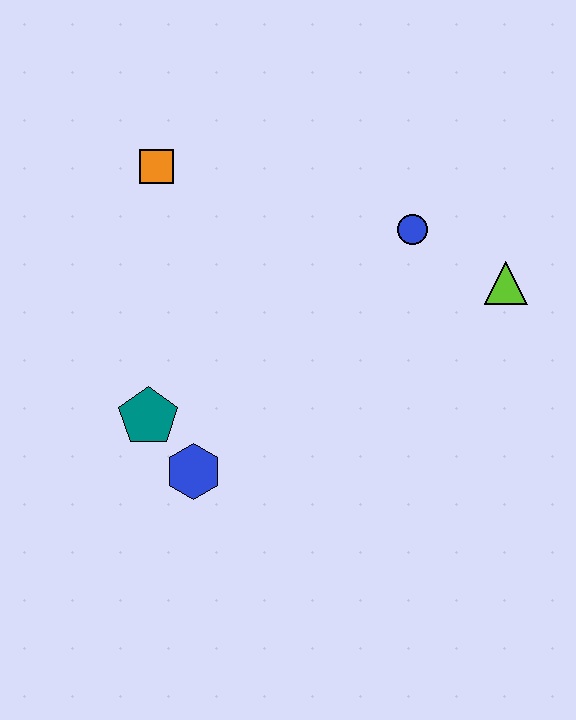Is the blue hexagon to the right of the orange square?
Yes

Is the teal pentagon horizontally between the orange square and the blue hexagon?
No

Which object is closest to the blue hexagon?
The teal pentagon is closest to the blue hexagon.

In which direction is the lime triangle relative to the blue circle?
The lime triangle is to the right of the blue circle.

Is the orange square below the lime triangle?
No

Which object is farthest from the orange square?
The lime triangle is farthest from the orange square.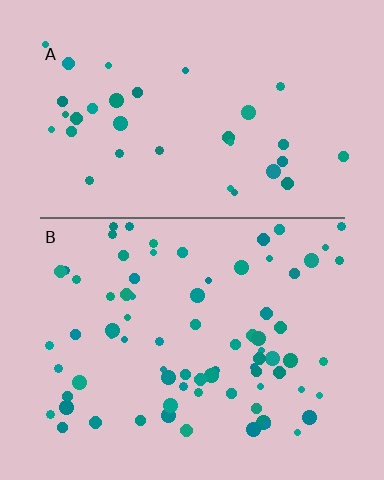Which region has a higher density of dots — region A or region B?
B (the bottom).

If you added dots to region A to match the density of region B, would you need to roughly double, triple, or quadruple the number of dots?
Approximately double.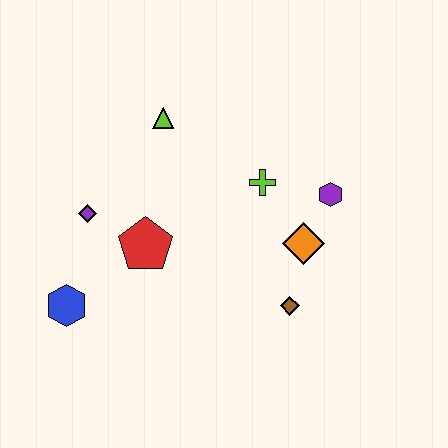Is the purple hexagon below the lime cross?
Yes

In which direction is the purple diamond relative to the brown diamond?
The purple diamond is to the left of the brown diamond.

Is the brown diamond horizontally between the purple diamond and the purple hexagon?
Yes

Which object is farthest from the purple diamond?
The purple hexagon is farthest from the purple diamond.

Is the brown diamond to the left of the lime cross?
No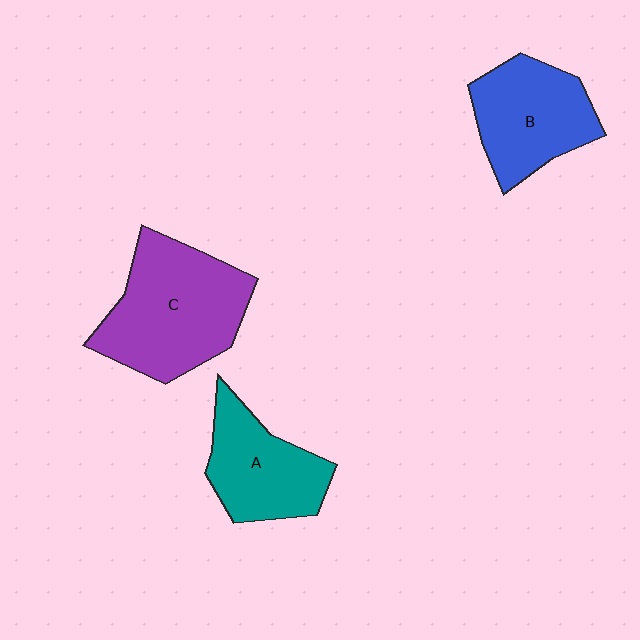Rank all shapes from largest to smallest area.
From largest to smallest: C (purple), B (blue), A (teal).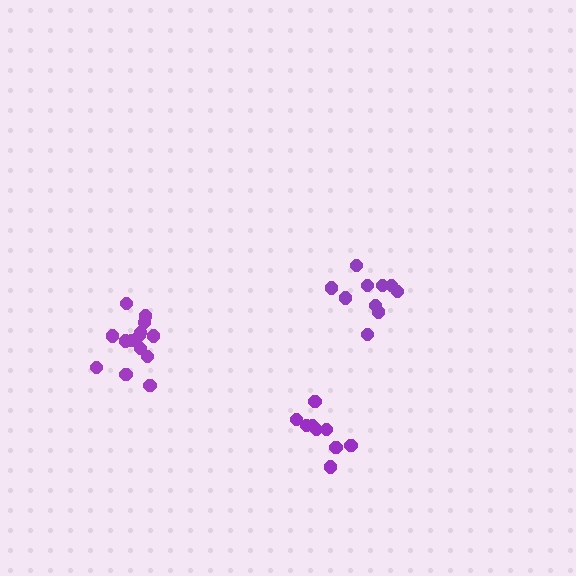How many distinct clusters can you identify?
There are 3 distinct clusters.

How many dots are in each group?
Group 1: 10 dots, Group 2: 9 dots, Group 3: 14 dots (33 total).